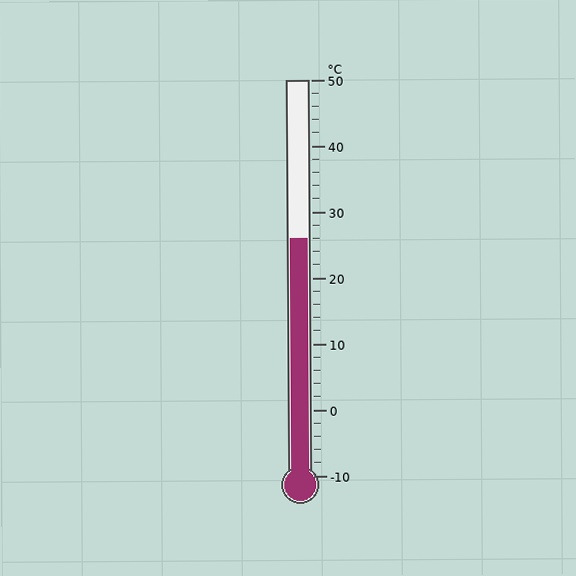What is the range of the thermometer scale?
The thermometer scale ranges from -10°C to 50°C.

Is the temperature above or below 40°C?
The temperature is below 40°C.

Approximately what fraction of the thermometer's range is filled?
The thermometer is filled to approximately 60% of its range.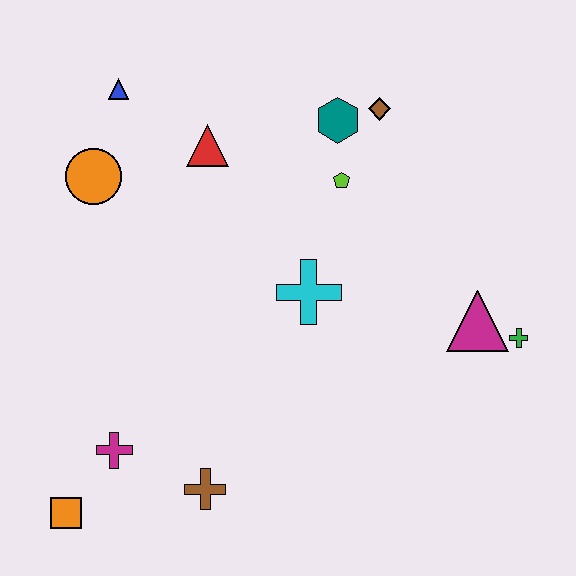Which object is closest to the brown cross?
The magenta cross is closest to the brown cross.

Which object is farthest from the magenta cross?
The brown diamond is farthest from the magenta cross.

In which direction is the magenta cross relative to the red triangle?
The magenta cross is below the red triangle.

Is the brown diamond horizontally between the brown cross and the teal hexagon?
No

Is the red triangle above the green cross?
Yes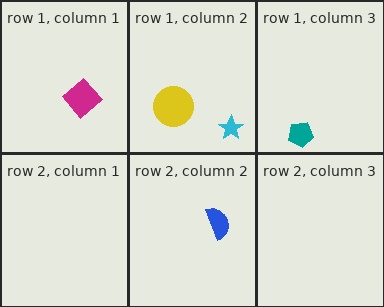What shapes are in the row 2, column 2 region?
The blue semicircle.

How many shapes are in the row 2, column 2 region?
1.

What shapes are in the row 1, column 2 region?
The yellow circle, the cyan star.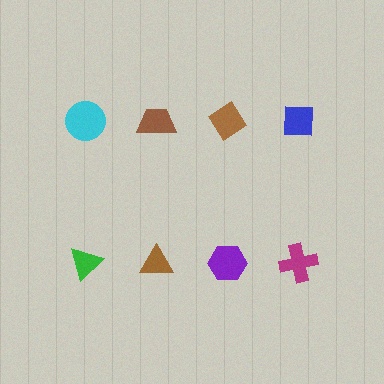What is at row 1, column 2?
A brown trapezoid.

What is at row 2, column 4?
A magenta cross.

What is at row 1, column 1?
A cyan circle.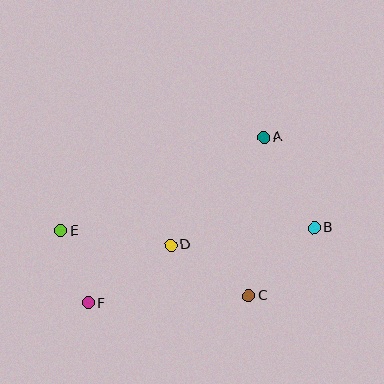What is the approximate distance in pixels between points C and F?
The distance between C and F is approximately 160 pixels.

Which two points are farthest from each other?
Points B and E are farthest from each other.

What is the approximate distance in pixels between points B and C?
The distance between B and C is approximately 94 pixels.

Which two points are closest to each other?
Points E and F are closest to each other.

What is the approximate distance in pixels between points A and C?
The distance between A and C is approximately 159 pixels.